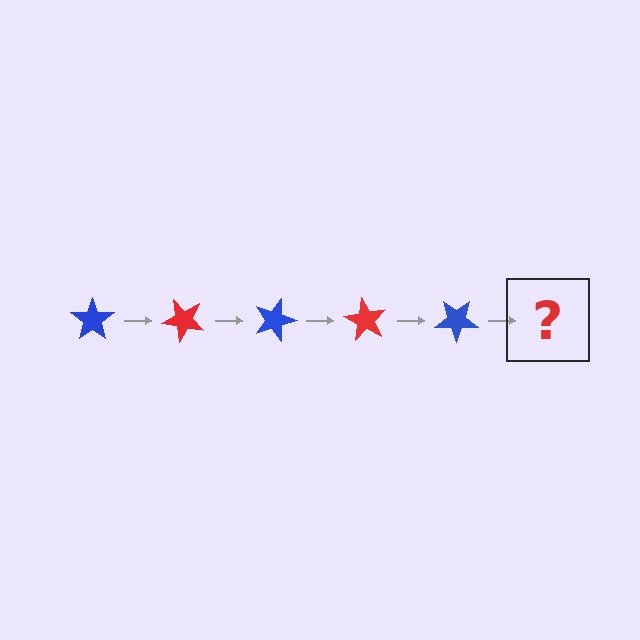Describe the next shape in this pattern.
It should be a red star, rotated 225 degrees from the start.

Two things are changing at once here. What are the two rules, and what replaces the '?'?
The two rules are that it rotates 45 degrees each step and the color cycles through blue and red. The '?' should be a red star, rotated 225 degrees from the start.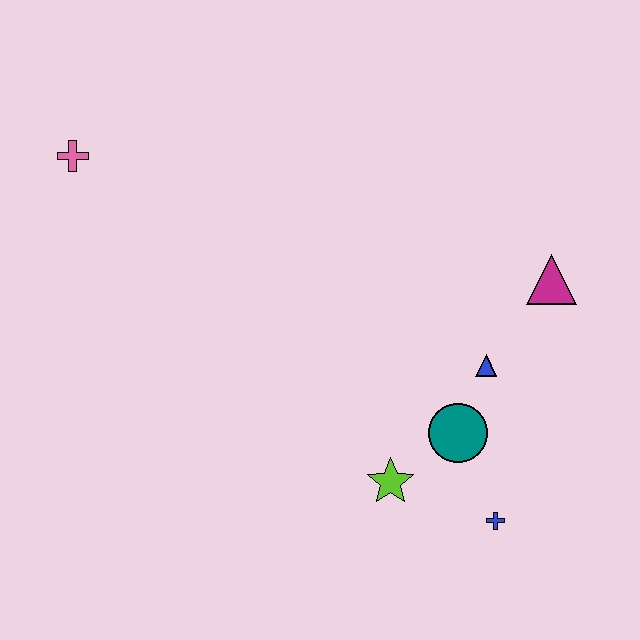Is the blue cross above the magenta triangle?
No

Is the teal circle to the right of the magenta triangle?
No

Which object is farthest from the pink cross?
The blue cross is farthest from the pink cross.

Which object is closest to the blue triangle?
The teal circle is closest to the blue triangle.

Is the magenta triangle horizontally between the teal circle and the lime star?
No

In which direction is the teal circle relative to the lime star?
The teal circle is to the right of the lime star.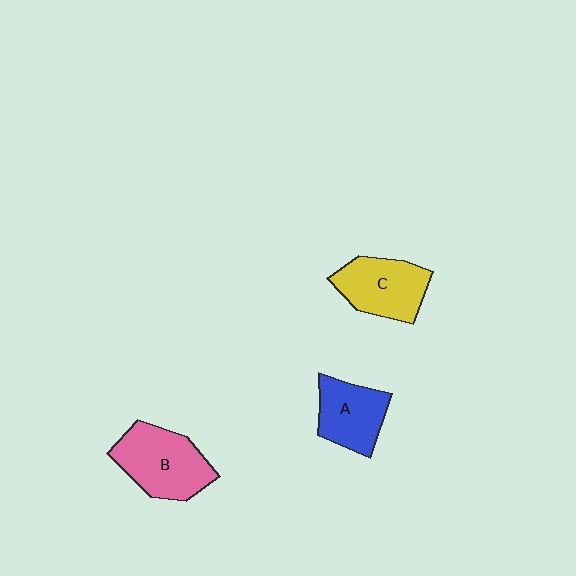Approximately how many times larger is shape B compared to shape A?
Approximately 1.3 times.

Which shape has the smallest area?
Shape A (blue).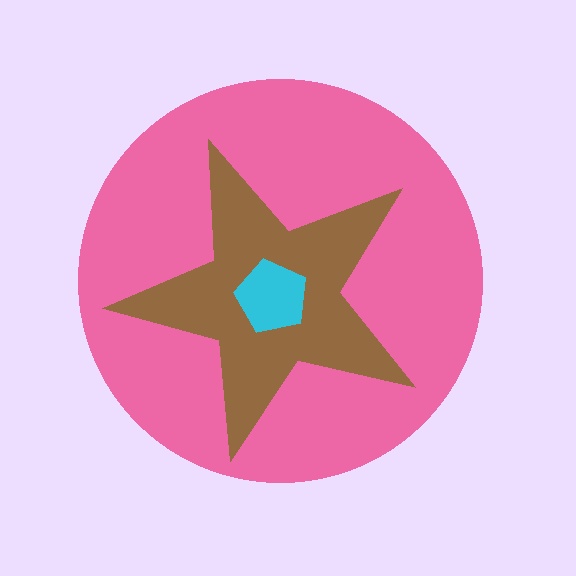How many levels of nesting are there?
3.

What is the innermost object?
The cyan pentagon.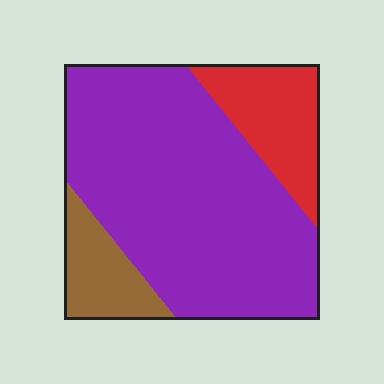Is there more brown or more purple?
Purple.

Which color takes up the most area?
Purple, at roughly 70%.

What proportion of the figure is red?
Red takes up about one sixth (1/6) of the figure.